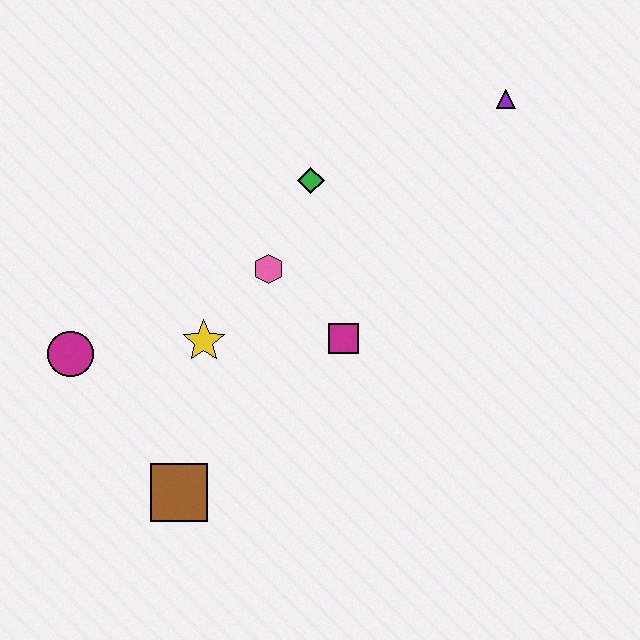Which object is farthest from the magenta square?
The purple triangle is farthest from the magenta square.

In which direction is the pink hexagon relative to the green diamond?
The pink hexagon is below the green diamond.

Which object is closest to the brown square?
The yellow star is closest to the brown square.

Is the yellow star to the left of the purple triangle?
Yes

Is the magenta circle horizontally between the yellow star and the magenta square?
No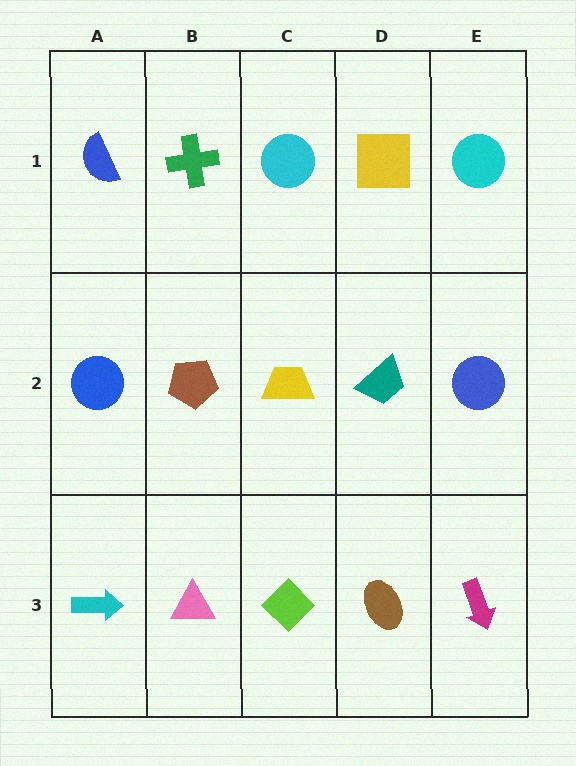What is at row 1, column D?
A yellow square.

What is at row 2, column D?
A teal trapezoid.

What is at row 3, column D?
A brown ellipse.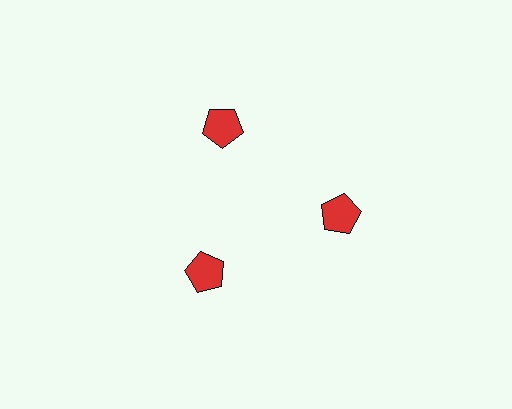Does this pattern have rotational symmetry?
Yes, this pattern has 3-fold rotational symmetry. It looks the same after rotating 120 degrees around the center.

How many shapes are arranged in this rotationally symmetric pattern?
There are 3 shapes, arranged in 3 groups of 1.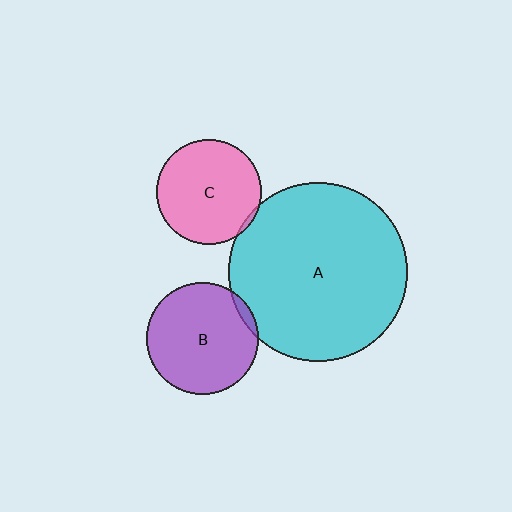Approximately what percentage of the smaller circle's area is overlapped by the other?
Approximately 5%.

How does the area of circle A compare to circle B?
Approximately 2.5 times.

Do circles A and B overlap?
Yes.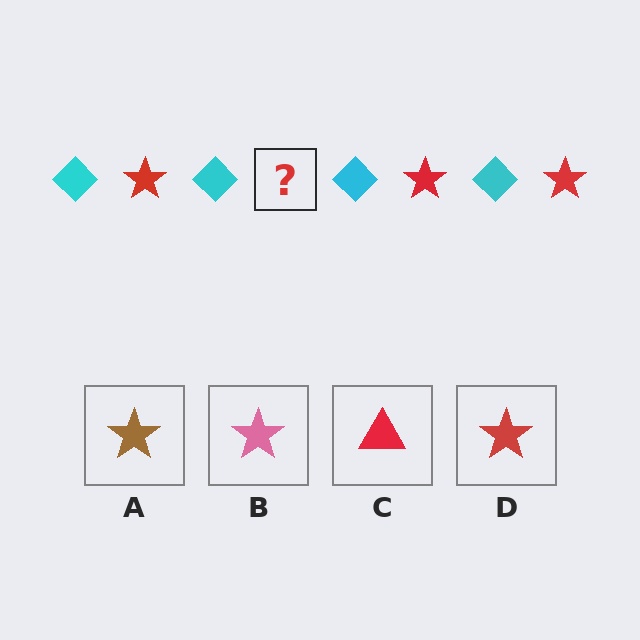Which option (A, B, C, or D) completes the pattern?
D.